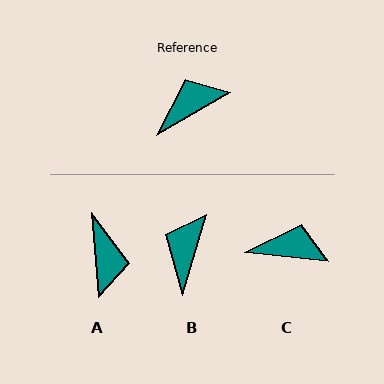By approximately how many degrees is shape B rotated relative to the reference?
Approximately 44 degrees counter-clockwise.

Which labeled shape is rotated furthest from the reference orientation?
A, about 115 degrees away.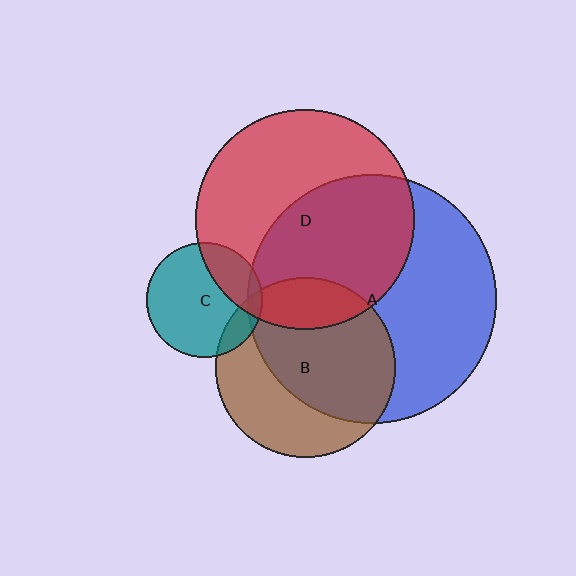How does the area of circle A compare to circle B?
Approximately 1.9 times.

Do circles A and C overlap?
Yes.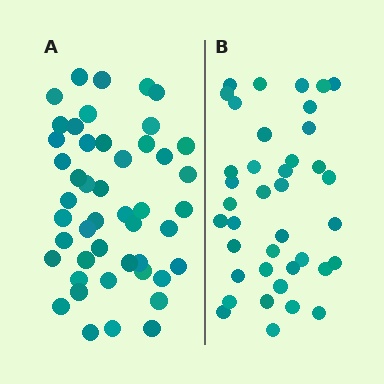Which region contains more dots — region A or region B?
Region A (the left region) has more dots.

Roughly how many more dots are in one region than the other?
Region A has roughly 8 or so more dots than region B.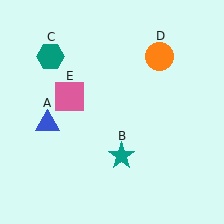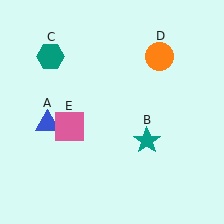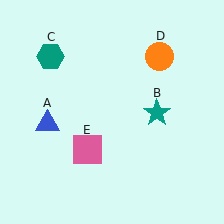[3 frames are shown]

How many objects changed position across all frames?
2 objects changed position: teal star (object B), pink square (object E).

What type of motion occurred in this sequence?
The teal star (object B), pink square (object E) rotated counterclockwise around the center of the scene.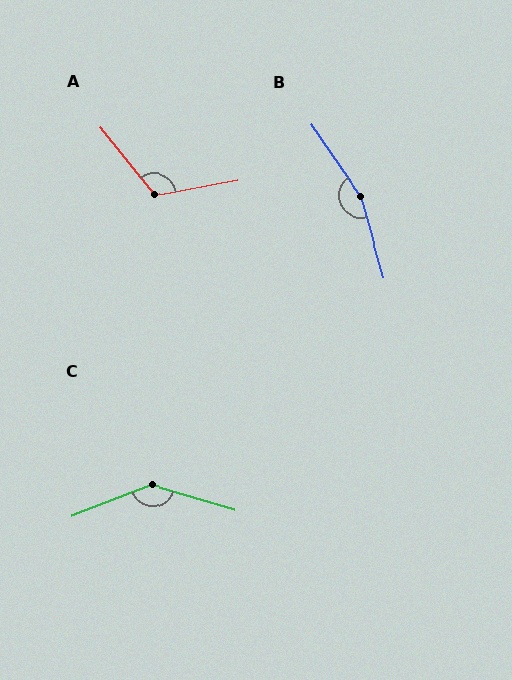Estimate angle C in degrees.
Approximately 142 degrees.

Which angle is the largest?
B, at approximately 161 degrees.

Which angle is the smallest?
A, at approximately 119 degrees.